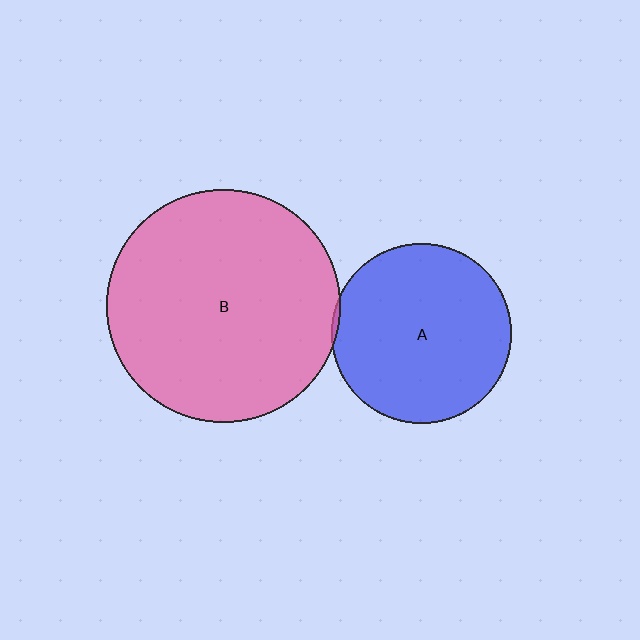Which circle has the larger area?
Circle B (pink).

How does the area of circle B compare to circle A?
Approximately 1.7 times.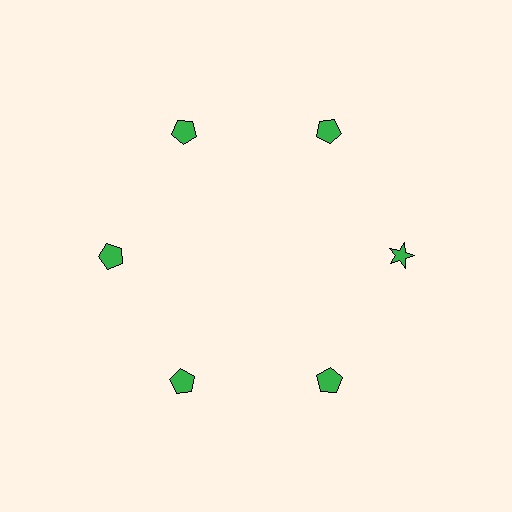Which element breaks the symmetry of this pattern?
The green star at roughly the 3 o'clock position breaks the symmetry. All other shapes are green pentagons.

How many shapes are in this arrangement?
There are 6 shapes arranged in a ring pattern.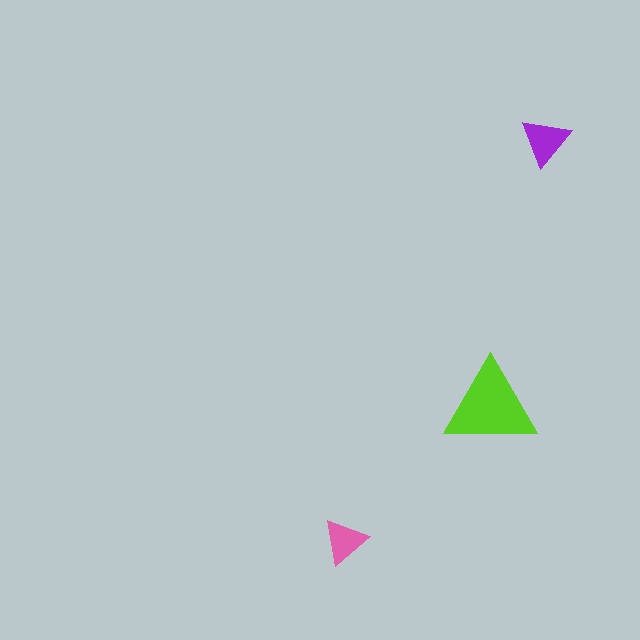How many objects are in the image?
There are 3 objects in the image.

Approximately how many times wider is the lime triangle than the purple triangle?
About 2 times wider.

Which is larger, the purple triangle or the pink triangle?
The purple one.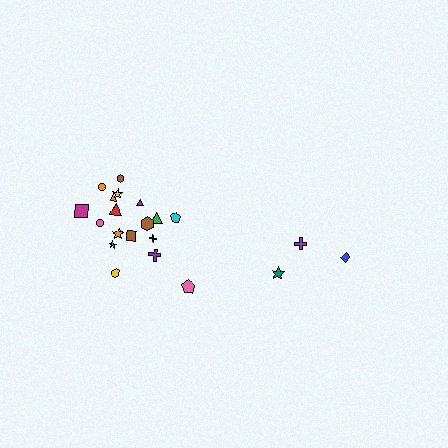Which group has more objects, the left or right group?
The left group.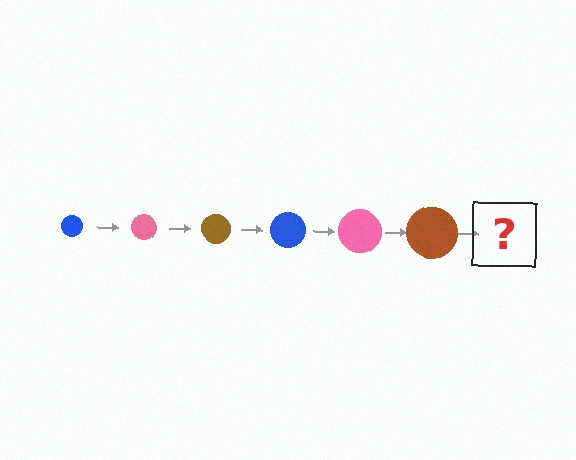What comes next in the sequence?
The next element should be a blue circle, larger than the previous one.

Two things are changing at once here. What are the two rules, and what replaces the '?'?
The two rules are that the circle grows larger each step and the color cycles through blue, pink, and brown. The '?' should be a blue circle, larger than the previous one.